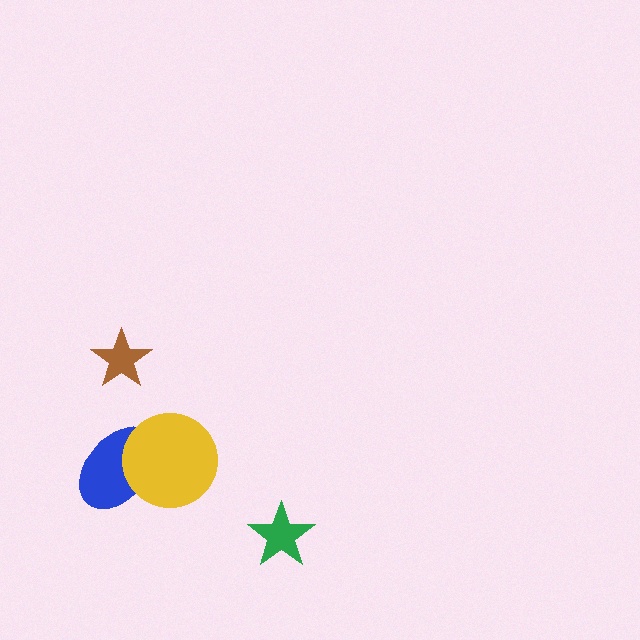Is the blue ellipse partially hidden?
Yes, it is partially covered by another shape.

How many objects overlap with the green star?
0 objects overlap with the green star.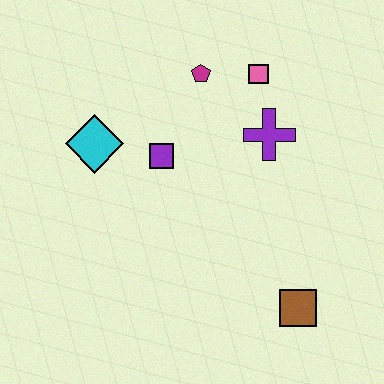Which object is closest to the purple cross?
The pink square is closest to the purple cross.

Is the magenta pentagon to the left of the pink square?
Yes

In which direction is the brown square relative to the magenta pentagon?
The brown square is below the magenta pentagon.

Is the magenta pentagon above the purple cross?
Yes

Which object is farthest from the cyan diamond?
The brown square is farthest from the cyan diamond.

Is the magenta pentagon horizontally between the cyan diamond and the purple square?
No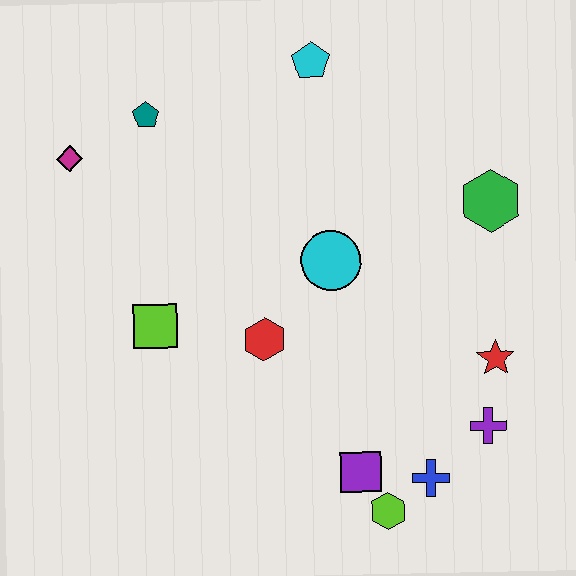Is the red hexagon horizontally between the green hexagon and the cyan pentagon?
No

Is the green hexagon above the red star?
Yes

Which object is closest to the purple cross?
The red star is closest to the purple cross.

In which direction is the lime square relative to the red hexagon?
The lime square is to the left of the red hexagon.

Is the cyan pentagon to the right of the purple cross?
No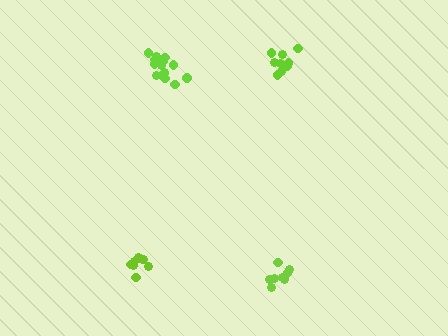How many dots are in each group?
Group 1: 9 dots, Group 2: 8 dots, Group 3: 9 dots, Group 4: 14 dots (40 total).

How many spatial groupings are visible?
There are 4 spatial groupings.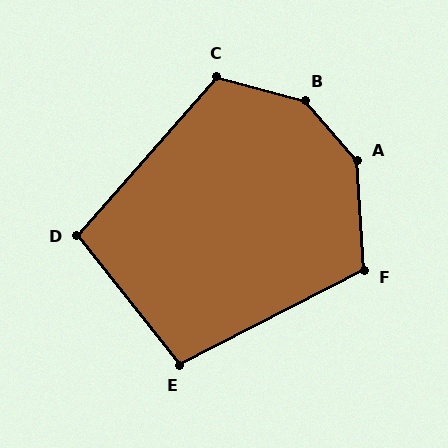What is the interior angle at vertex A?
Approximately 142 degrees (obtuse).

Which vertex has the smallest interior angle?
D, at approximately 100 degrees.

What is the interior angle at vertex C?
Approximately 116 degrees (obtuse).